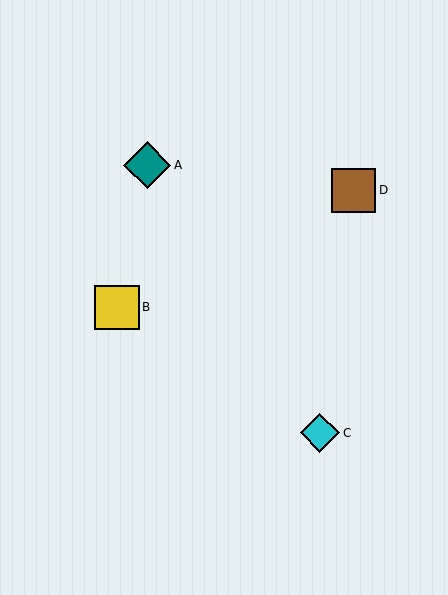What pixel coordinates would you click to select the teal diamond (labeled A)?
Click at (147, 165) to select the teal diamond A.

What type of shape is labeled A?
Shape A is a teal diamond.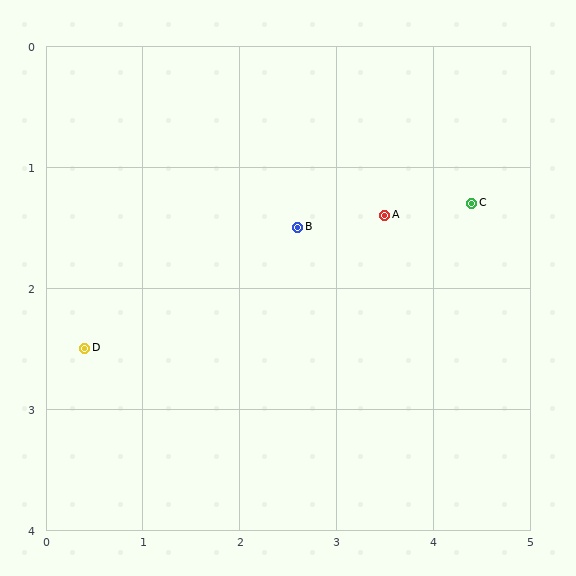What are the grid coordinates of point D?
Point D is at approximately (0.4, 2.5).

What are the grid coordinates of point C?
Point C is at approximately (4.4, 1.3).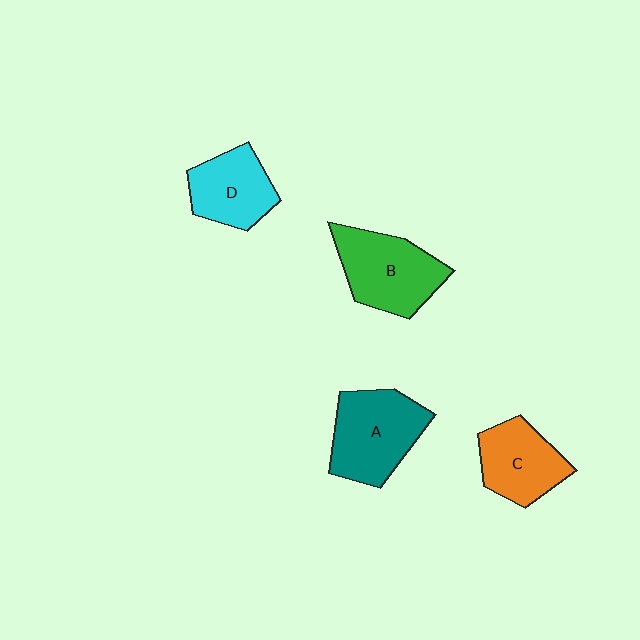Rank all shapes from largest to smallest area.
From largest to smallest: A (teal), B (green), C (orange), D (cyan).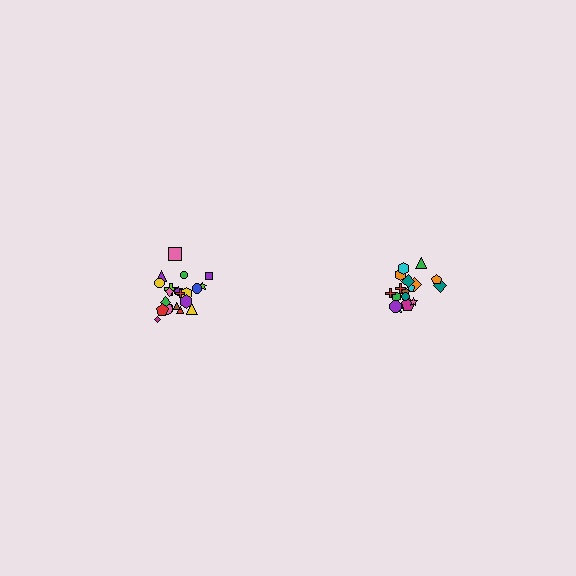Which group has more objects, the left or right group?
The left group.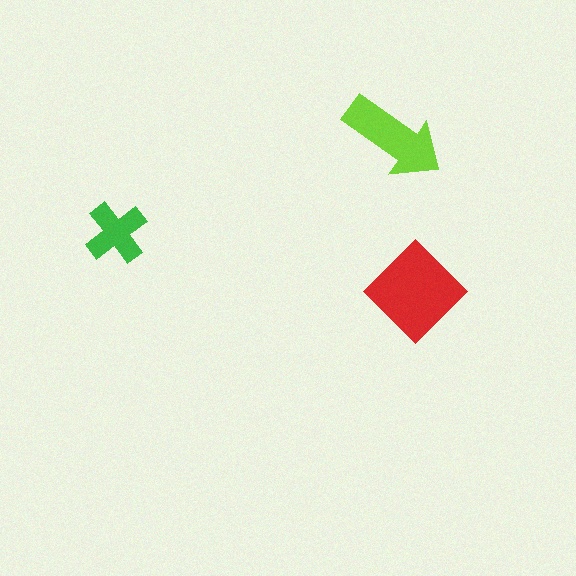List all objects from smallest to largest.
The green cross, the lime arrow, the red diamond.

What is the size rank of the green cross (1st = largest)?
3rd.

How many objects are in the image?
There are 3 objects in the image.